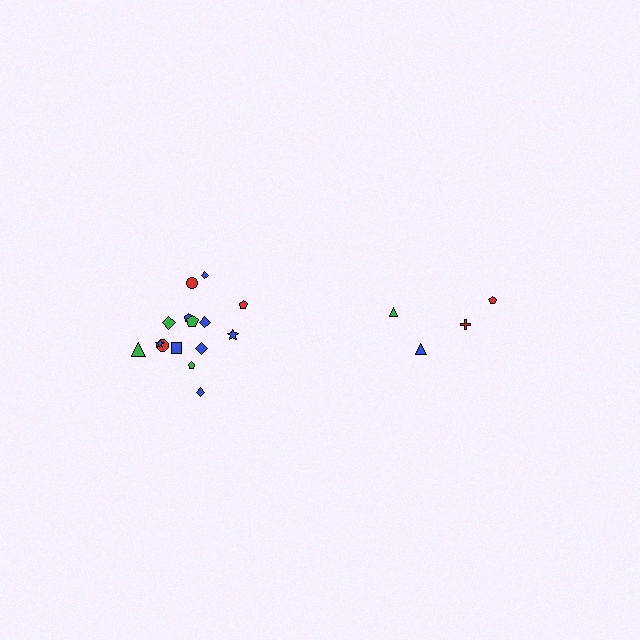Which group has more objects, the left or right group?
The left group.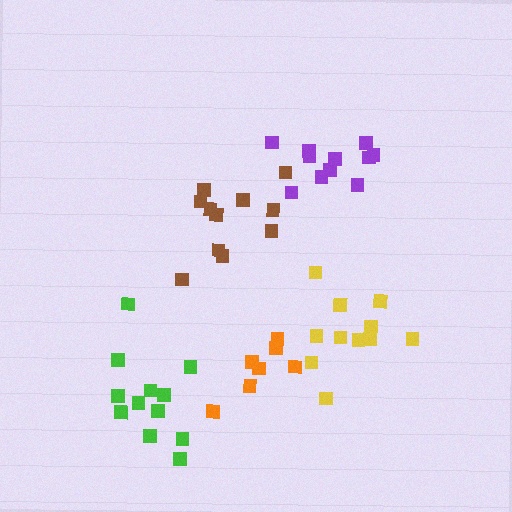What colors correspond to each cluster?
The clusters are colored: purple, brown, orange, yellow, green.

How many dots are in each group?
Group 1: 11 dots, Group 2: 11 dots, Group 3: 7 dots, Group 4: 11 dots, Group 5: 12 dots (52 total).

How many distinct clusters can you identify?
There are 5 distinct clusters.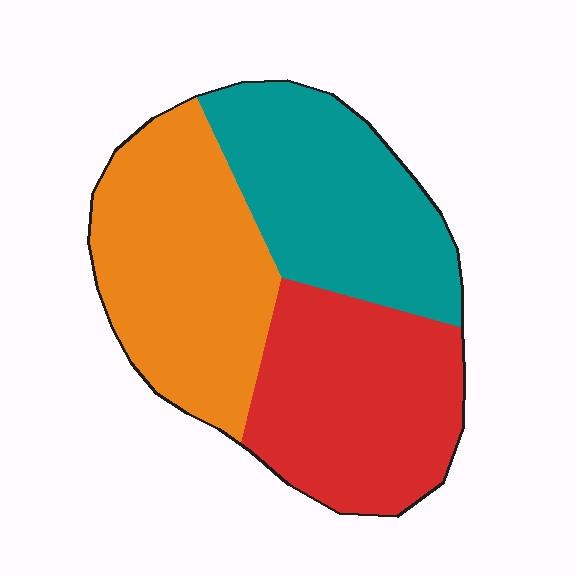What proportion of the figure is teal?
Teal covers 31% of the figure.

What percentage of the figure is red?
Red covers roughly 35% of the figure.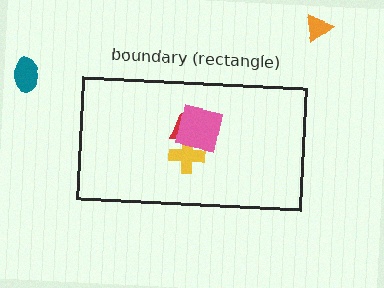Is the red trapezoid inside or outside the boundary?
Inside.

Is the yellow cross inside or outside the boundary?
Inside.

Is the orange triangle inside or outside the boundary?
Outside.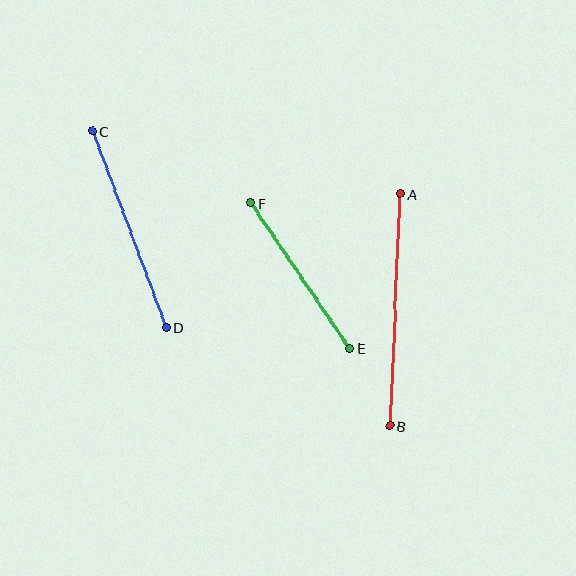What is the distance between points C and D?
The distance is approximately 209 pixels.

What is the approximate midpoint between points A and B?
The midpoint is at approximately (395, 310) pixels.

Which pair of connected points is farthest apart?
Points A and B are farthest apart.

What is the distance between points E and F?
The distance is approximately 176 pixels.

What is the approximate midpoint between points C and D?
The midpoint is at approximately (130, 229) pixels.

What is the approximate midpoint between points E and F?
The midpoint is at approximately (301, 276) pixels.